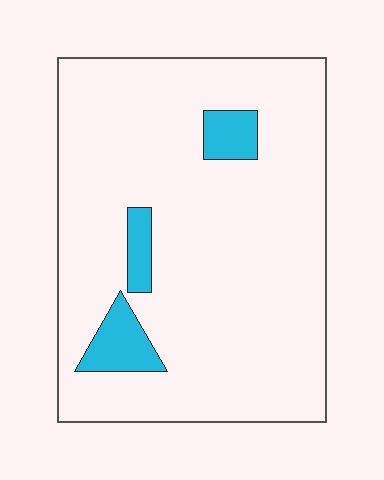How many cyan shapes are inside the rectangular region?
3.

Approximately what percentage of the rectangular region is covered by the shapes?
Approximately 10%.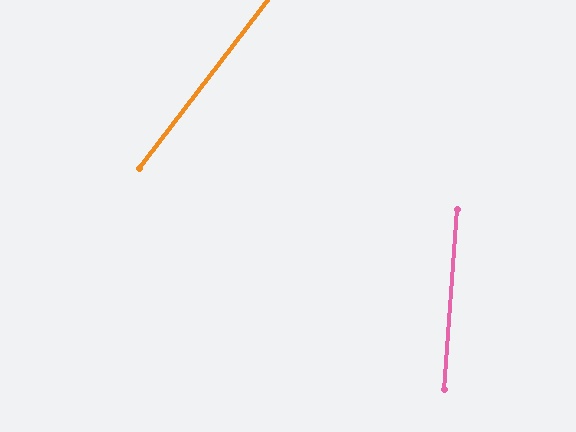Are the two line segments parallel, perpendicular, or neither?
Neither parallel nor perpendicular — they differ by about 33°.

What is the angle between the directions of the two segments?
Approximately 33 degrees.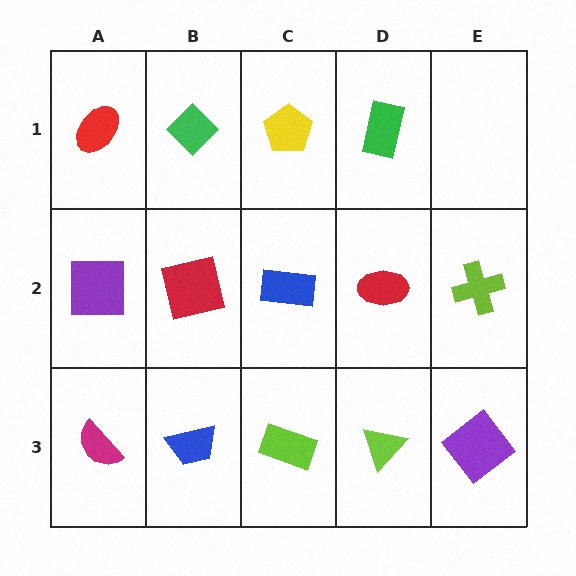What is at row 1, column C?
A yellow pentagon.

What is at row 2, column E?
A lime cross.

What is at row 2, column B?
A red square.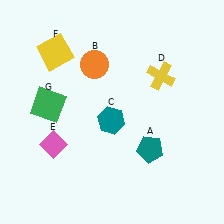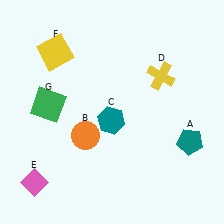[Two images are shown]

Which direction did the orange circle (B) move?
The orange circle (B) moved down.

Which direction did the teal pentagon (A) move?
The teal pentagon (A) moved right.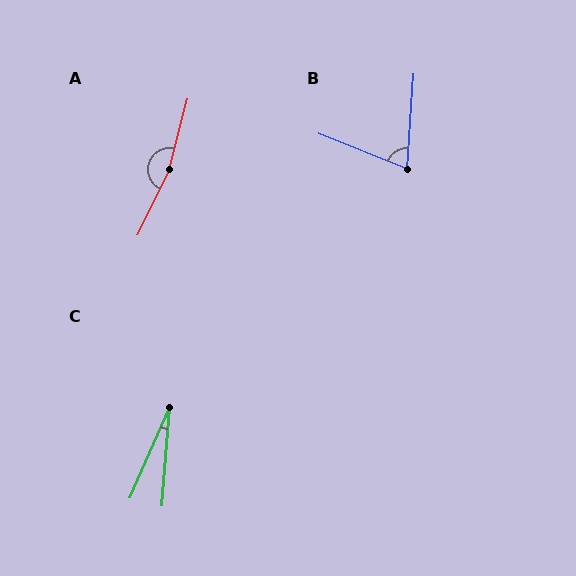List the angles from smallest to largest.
C (19°), B (72°), A (169°).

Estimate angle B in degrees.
Approximately 72 degrees.